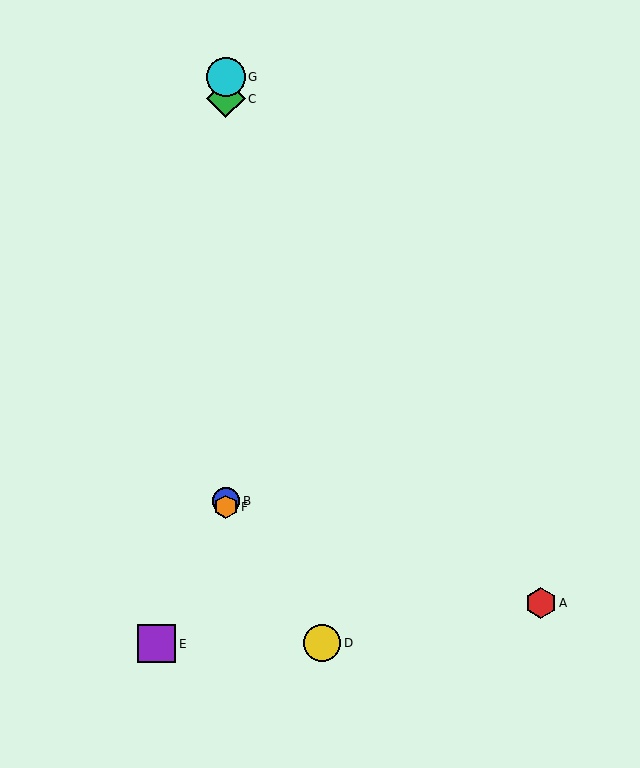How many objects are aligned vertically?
4 objects (B, C, F, G) are aligned vertically.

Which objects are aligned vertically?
Objects B, C, F, G are aligned vertically.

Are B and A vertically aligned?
No, B is at x≈226 and A is at x≈541.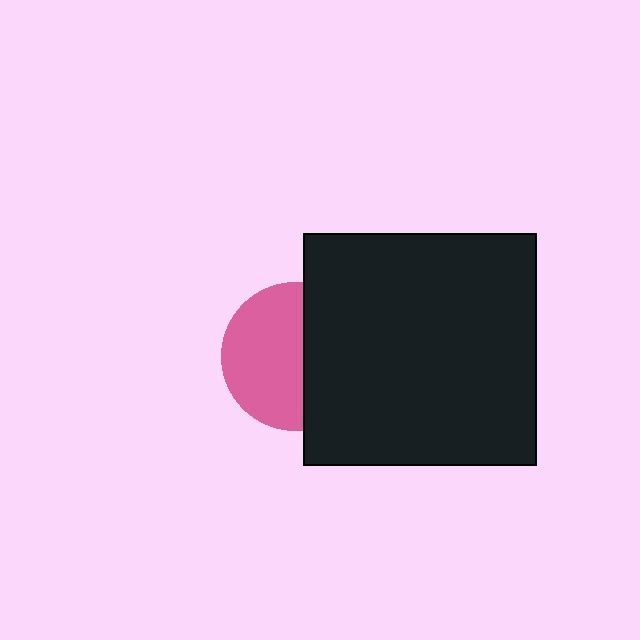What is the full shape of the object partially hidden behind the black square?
The partially hidden object is a pink circle.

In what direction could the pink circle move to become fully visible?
The pink circle could move left. That would shift it out from behind the black square entirely.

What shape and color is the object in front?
The object in front is a black square.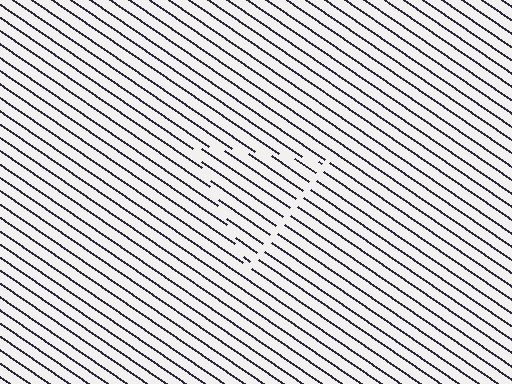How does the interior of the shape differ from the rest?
The interior of the shape contains the same grating, shifted by half a period — the contour is defined by the phase discontinuity where line-ends from the inner and outer gratings abut.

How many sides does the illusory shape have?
3 sides — the line-ends trace a triangle.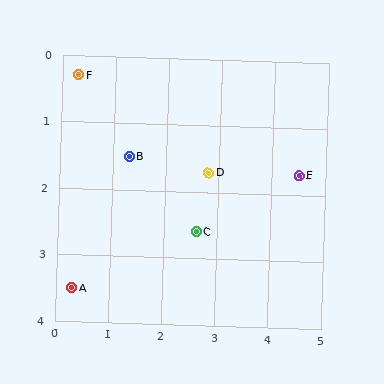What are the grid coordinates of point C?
Point C is at approximately (2.6, 2.6).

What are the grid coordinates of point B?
Point B is at approximately (1.3, 1.5).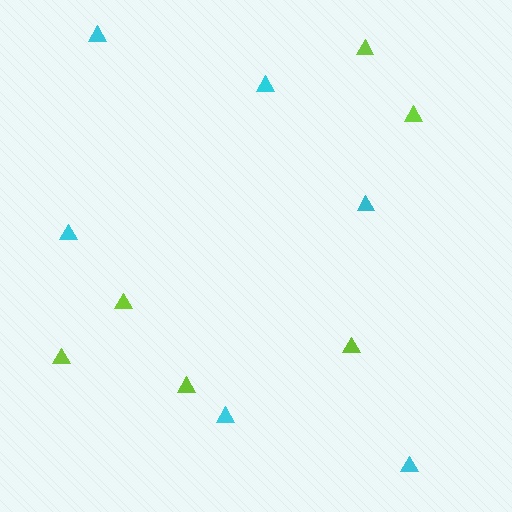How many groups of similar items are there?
There are 2 groups: one group of cyan triangles (6) and one group of lime triangles (6).